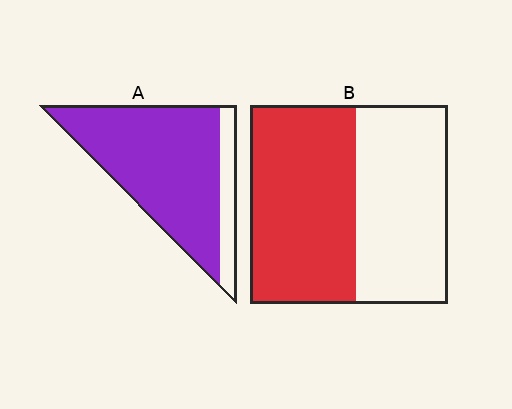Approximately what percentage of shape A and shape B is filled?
A is approximately 85% and B is approximately 55%.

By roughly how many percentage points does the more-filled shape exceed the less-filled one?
By roughly 30 percentage points (A over B).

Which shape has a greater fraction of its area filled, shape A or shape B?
Shape A.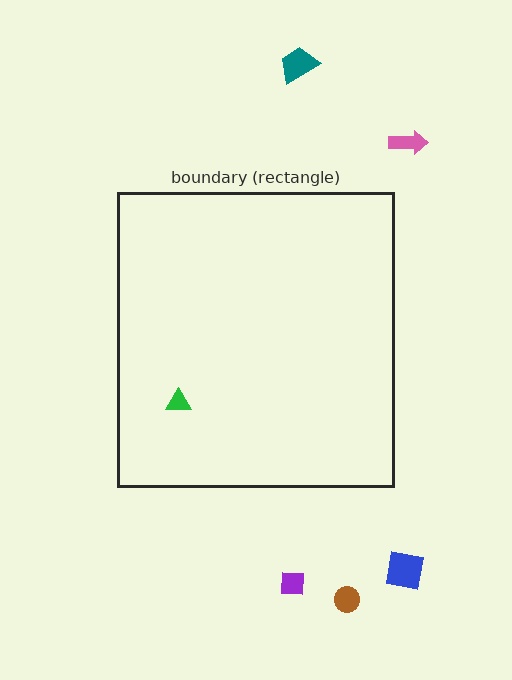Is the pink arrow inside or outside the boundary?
Outside.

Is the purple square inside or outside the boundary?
Outside.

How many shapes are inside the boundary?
1 inside, 5 outside.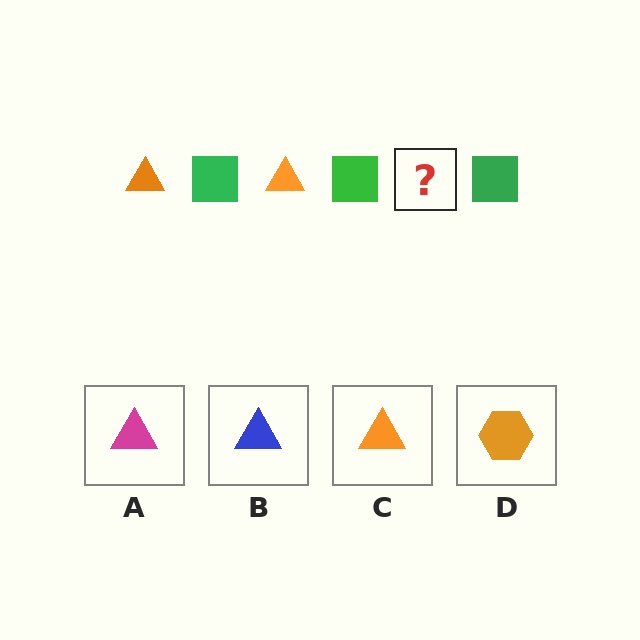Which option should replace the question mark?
Option C.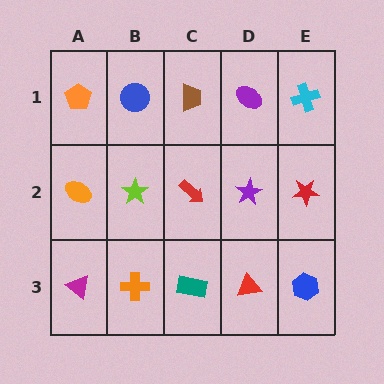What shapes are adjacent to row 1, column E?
A red star (row 2, column E), a purple ellipse (row 1, column D).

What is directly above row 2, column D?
A purple ellipse.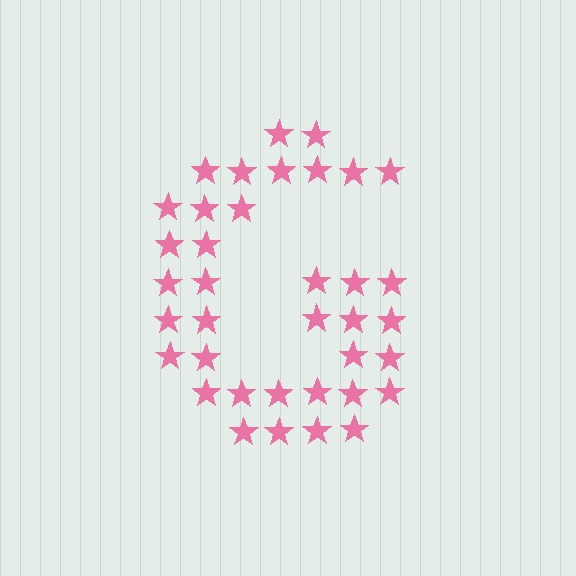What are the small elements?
The small elements are stars.